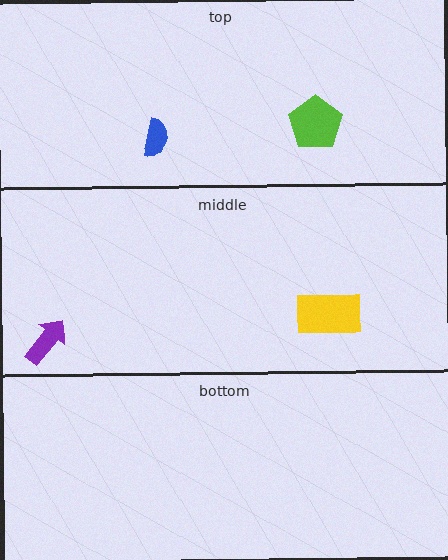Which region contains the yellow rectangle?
The middle region.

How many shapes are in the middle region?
2.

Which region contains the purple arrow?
The middle region.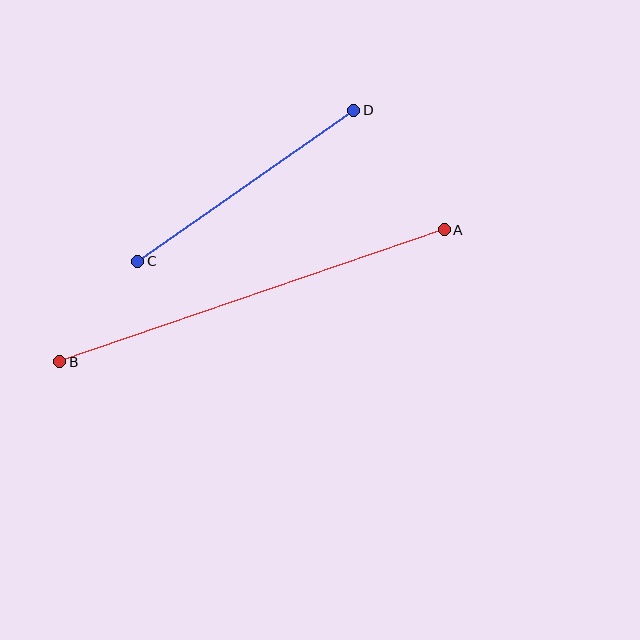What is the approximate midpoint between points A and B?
The midpoint is at approximately (252, 296) pixels.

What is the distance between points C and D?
The distance is approximately 263 pixels.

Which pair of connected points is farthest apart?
Points A and B are farthest apart.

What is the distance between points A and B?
The distance is approximately 406 pixels.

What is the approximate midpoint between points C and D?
The midpoint is at approximately (246, 186) pixels.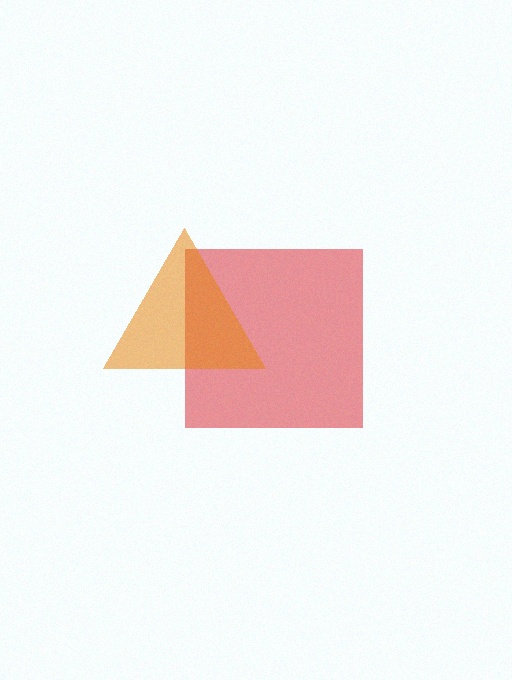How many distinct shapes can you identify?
There are 2 distinct shapes: a red square, an orange triangle.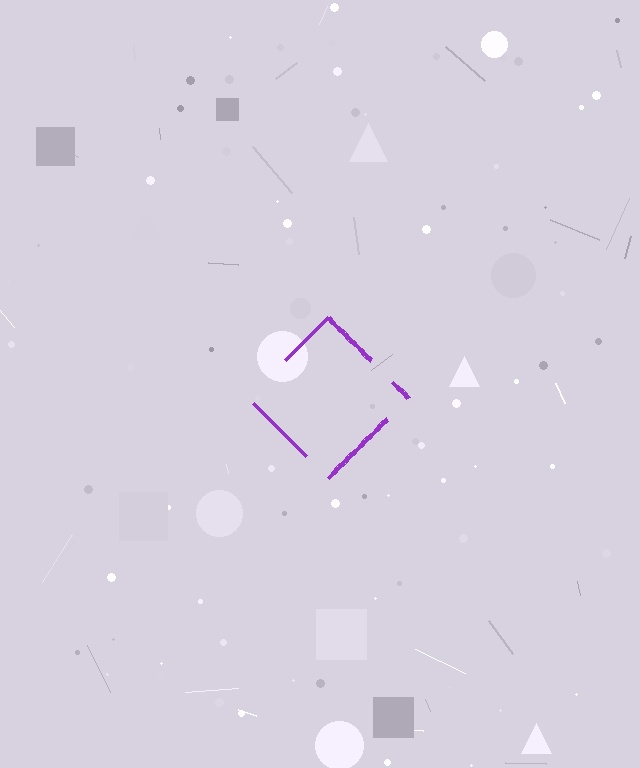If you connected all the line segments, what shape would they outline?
They would outline a diamond.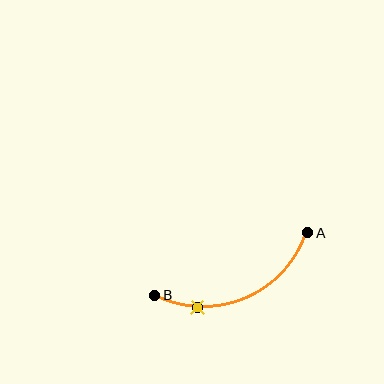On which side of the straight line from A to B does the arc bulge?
The arc bulges below the straight line connecting A and B.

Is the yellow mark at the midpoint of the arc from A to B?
No. The yellow mark lies on the arc but is closer to endpoint B. The arc midpoint would be at the point on the curve equidistant along the arc from both A and B.